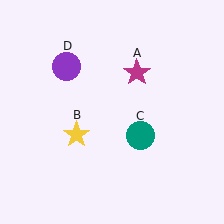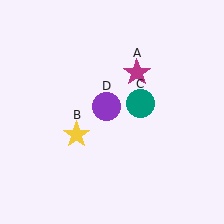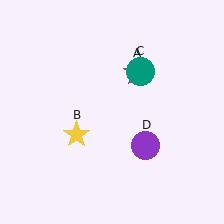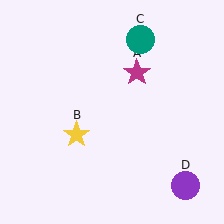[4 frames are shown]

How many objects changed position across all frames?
2 objects changed position: teal circle (object C), purple circle (object D).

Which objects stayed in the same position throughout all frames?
Magenta star (object A) and yellow star (object B) remained stationary.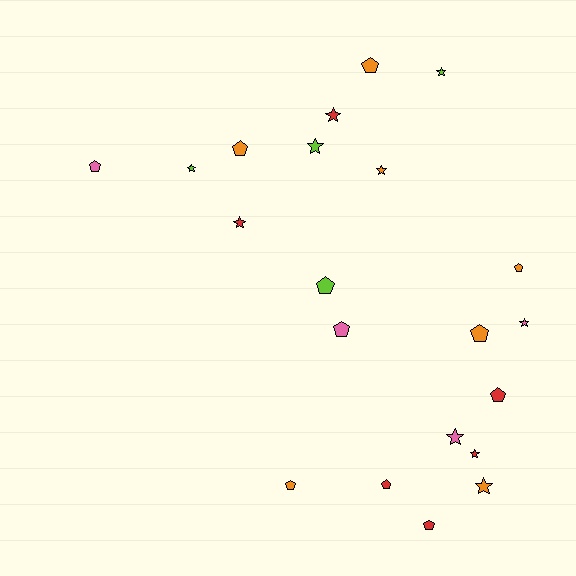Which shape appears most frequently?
Pentagon, with 11 objects.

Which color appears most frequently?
Orange, with 7 objects.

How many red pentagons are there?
There are 3 red pentagons.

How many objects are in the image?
There are 21 objects.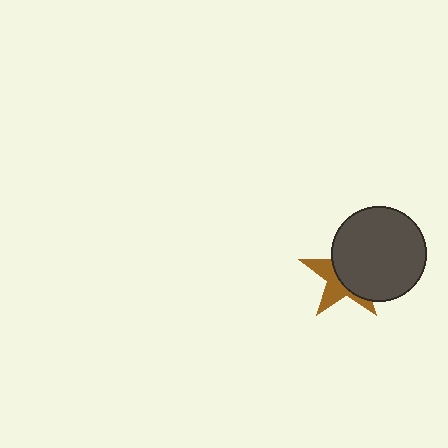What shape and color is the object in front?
The object in front is a dark gray circle.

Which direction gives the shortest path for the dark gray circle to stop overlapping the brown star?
Moving toward the upper-right gives the shortest separation.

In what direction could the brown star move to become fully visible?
The brown star could move toward the lower-left. That would shift it out from behind the dark gray circle entirely.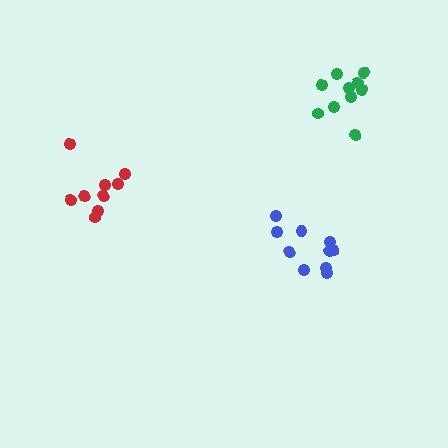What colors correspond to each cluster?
The clusters are colored: green, red, blue.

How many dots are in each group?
Group 1: 10 dots, Group 2: 9 dots, Group 3: 10 dots (29 total).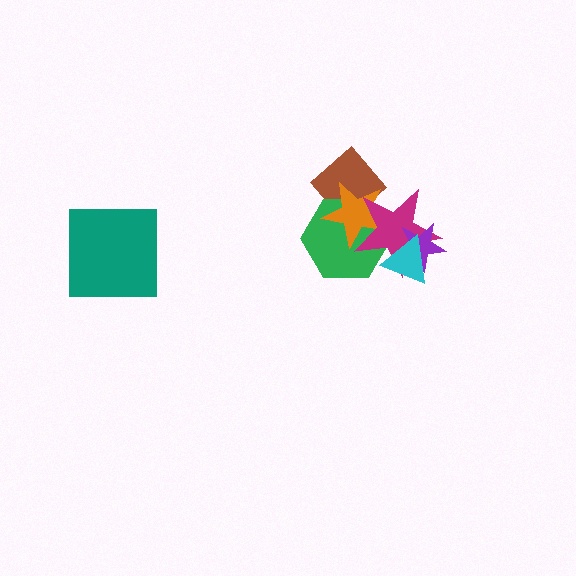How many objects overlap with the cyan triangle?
3 objects overlap with the cyan triangle.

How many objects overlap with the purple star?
2 objects overlap with the purple star.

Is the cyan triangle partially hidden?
No, no other shape covers it.